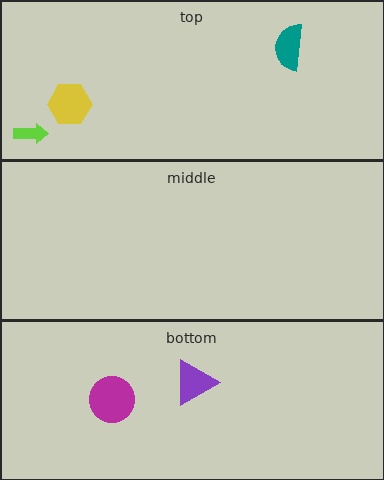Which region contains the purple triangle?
The bottom region.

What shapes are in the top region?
The yellow hexagon, the lime arrow, the teal semicircle.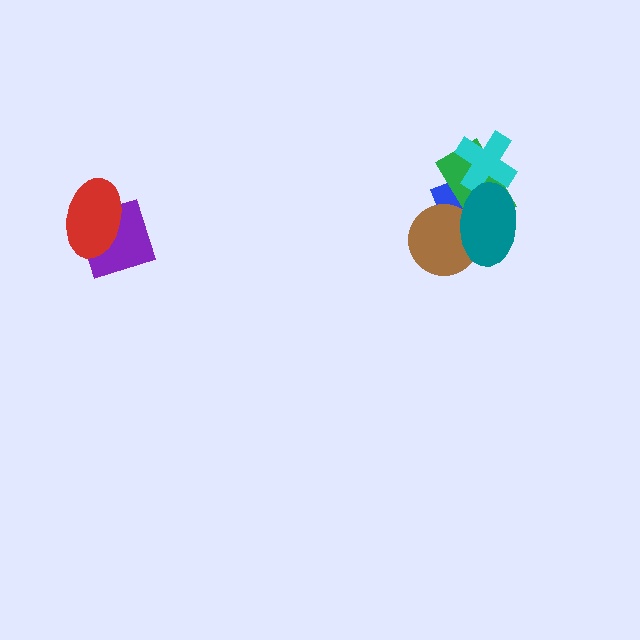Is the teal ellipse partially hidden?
No, no other shape covers it.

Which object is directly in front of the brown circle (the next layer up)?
The green rectangle is directly in front of the brown circle.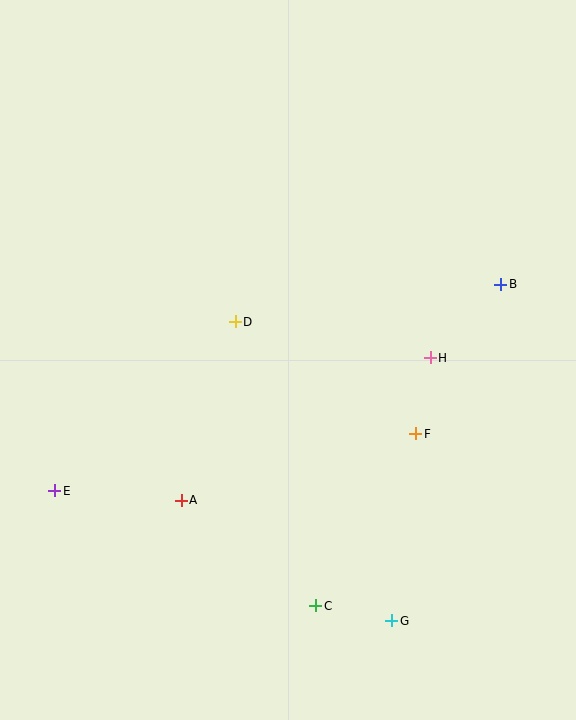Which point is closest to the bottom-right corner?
Point G is closest to the bottom-right corner.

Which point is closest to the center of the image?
Point D at (235, 322) is closest to the center.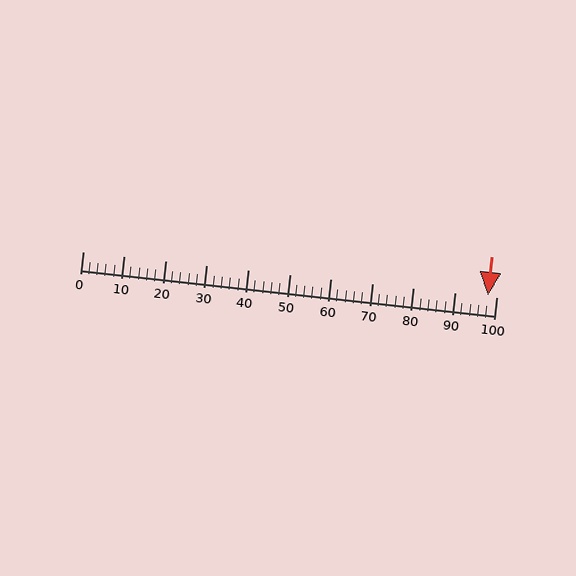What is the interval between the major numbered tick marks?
The major tick marks are spaced 10 units apart.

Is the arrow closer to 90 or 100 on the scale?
The arrow is closer to 100.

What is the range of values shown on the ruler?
The ruler shows values from 0 to 100.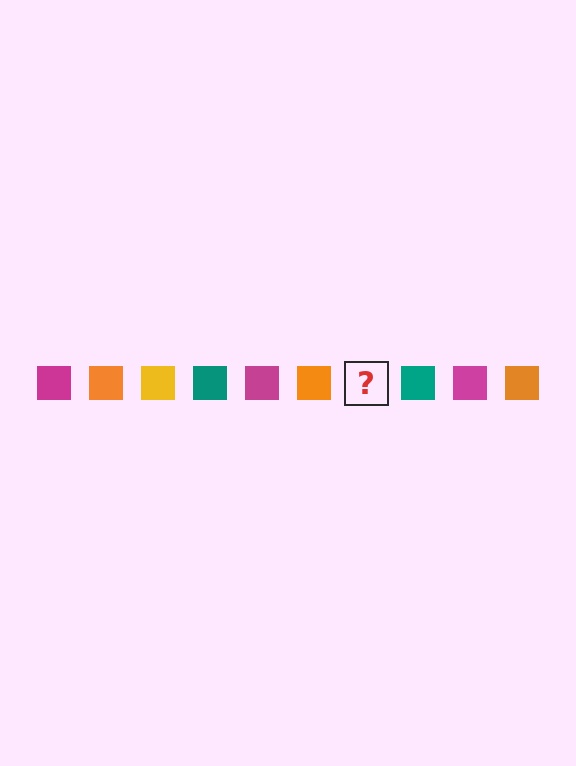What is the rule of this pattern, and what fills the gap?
The rule is that the pattern cycles through magenta, orange, yellow, teal squares. The gap should be filled with a yellow square.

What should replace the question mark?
The question mark should be replaced with a yellow square.